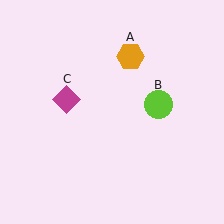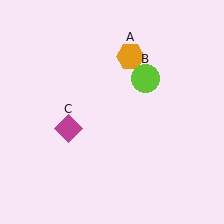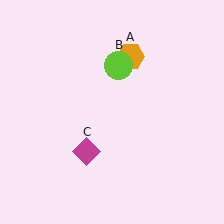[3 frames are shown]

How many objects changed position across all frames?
2 objects changed position: lime circle (object B), magenta diamond (object C).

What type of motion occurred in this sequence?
The lime circle (object B), magenta diamond (object C) rotated counterclockwise around the center of the scene.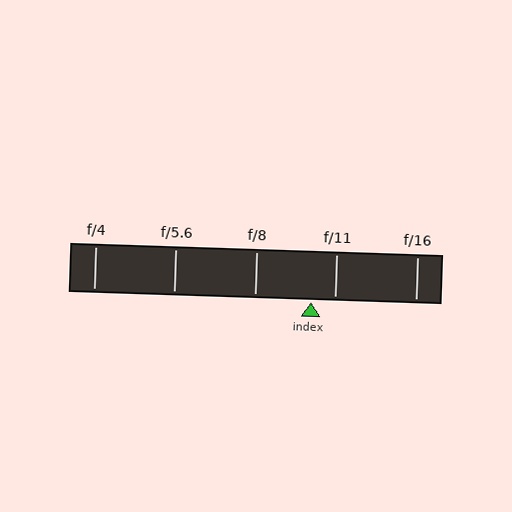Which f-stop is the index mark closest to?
The index mark is closest to f/11.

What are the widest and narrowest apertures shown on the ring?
The widest aperture shown is f/4 and the narrowest is f/16.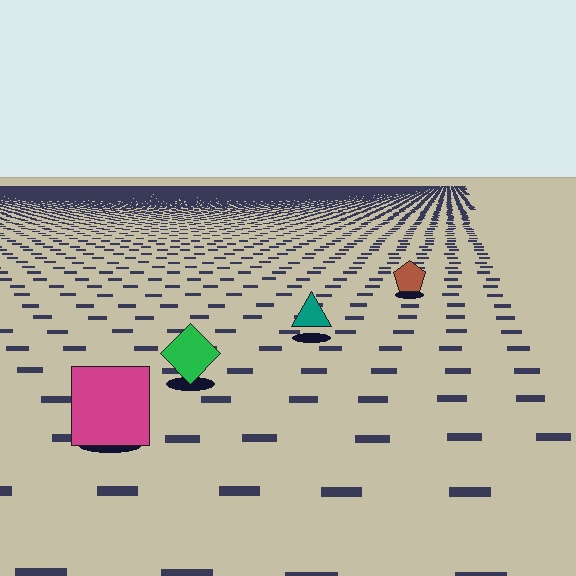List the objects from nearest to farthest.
From nearest to farthest: the magenta square, the green diamond, the teal triangle, the brown pentagon.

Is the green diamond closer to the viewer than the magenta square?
No. The magenta square is closer — you can tell from the texture gradient: the ground texture is coarser near it.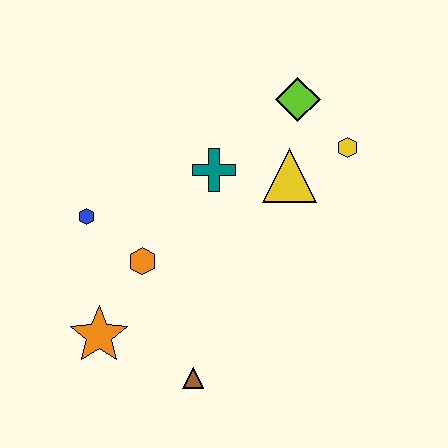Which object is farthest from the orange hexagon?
The yellow hexagon is farthest from the orange hexagon.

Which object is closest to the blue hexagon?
The orange hexagon is closest to the blue hexagon.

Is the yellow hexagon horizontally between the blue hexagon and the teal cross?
No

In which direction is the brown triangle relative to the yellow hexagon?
The brown triangle is below the yellow hexagon.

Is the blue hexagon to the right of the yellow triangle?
No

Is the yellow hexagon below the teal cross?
No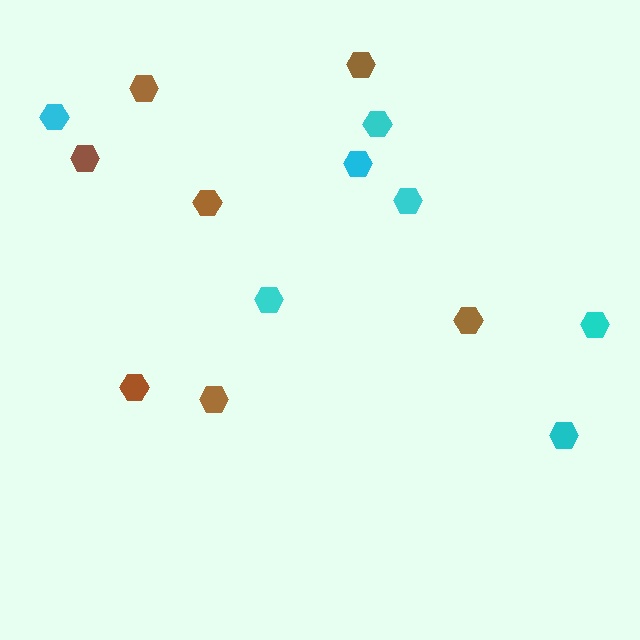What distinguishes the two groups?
There are 2 groups: one group of brown hexagons (7) and one group of cyan hexagons (7).